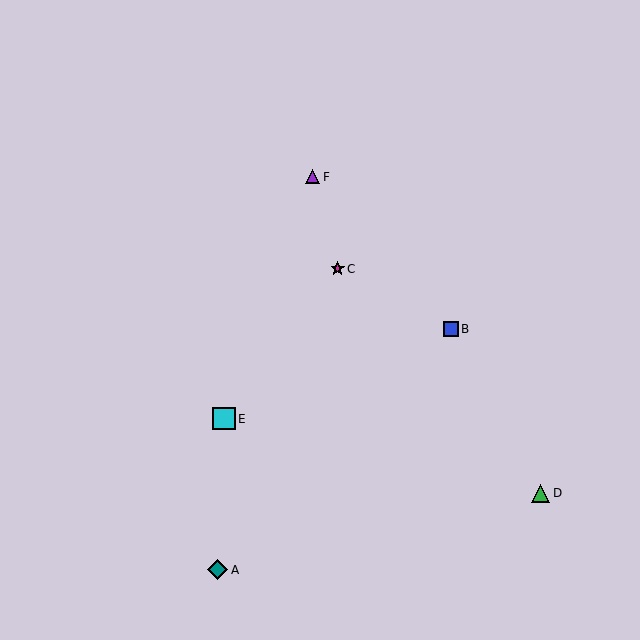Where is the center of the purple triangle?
The center of the purple triangle is at (313, 177).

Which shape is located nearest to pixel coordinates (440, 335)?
The blue square (labeled B) at (451, 329) is nearest to that location.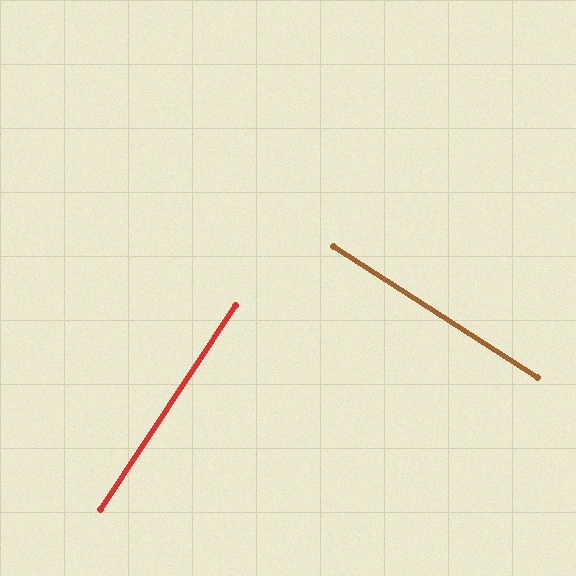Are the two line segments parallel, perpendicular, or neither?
Perpendicular — they meet at approximately 89°.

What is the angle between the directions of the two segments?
Approximately 89 degrees.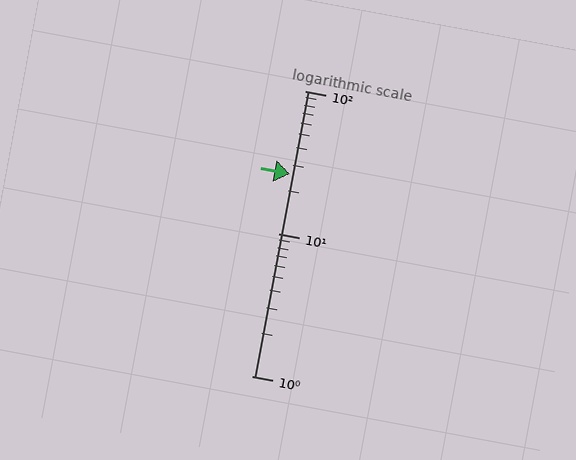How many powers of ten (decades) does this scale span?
The scale spans 2 decades, from 1 to 100.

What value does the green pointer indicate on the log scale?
The pointer indicates approximately 26.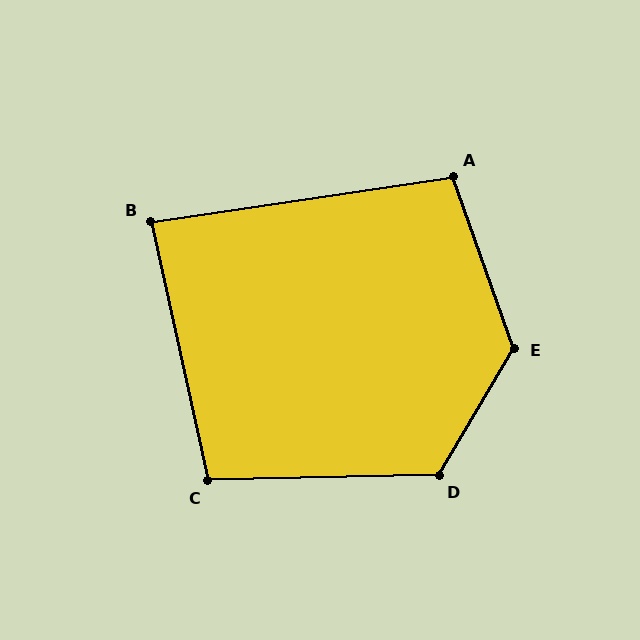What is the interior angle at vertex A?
Approximately 101 degrees (obtuse).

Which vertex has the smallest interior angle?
B, at approximately 86 degrees.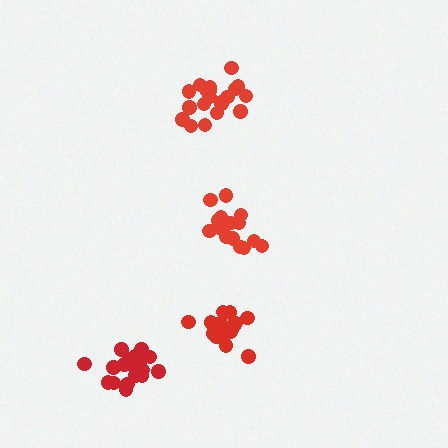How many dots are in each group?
Group 1: 20 dots, Group 2: 15 dots, Group 3: 20 dots, Group 4: 20 dots (75 total).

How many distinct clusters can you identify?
There are 4 distinct clusters.